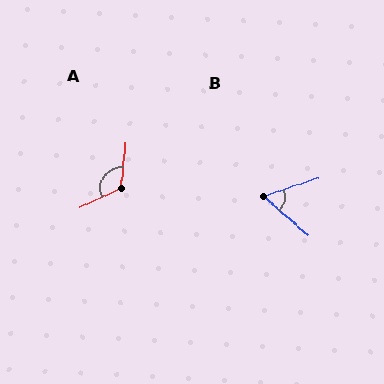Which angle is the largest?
A, at approximately 121 degrees.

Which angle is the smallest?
B, at approximately 60 degrees.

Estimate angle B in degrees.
Approximately 60 degrees.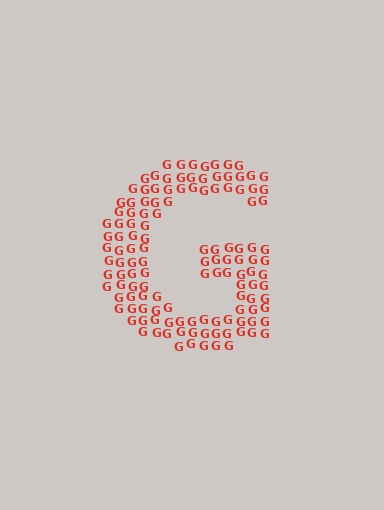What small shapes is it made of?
It is made of small letter G's.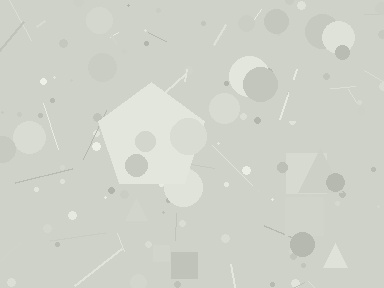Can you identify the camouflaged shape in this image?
The camouflaged shape is a pentagon.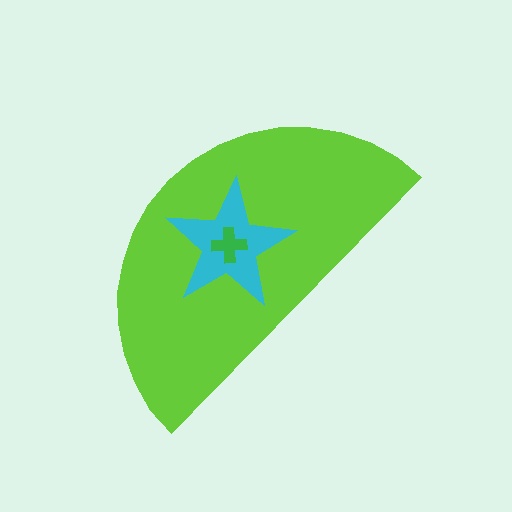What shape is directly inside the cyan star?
The green cross.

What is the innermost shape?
The green cross.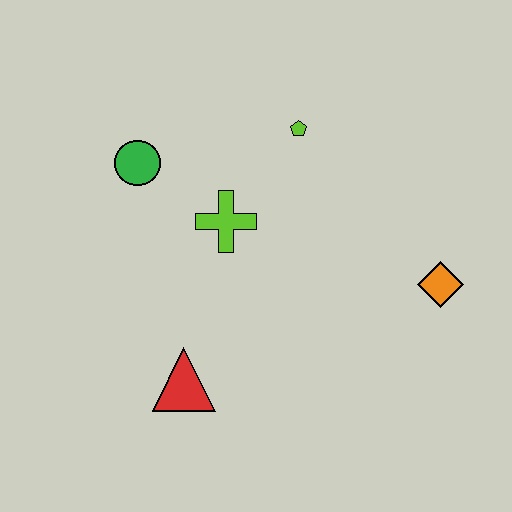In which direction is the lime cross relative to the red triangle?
The lime cross is above the red triangle.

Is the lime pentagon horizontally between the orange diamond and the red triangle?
Yes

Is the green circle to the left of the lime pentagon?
Yes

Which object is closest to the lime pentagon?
The lime cross is closest to the lime pentagon.